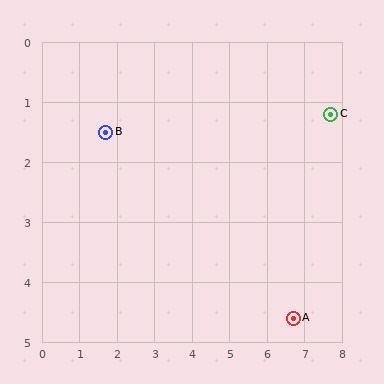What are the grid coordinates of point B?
Point B is at approximately (1.7, 1.5).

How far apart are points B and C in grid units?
Points B and C are about 6.0 grid units apart.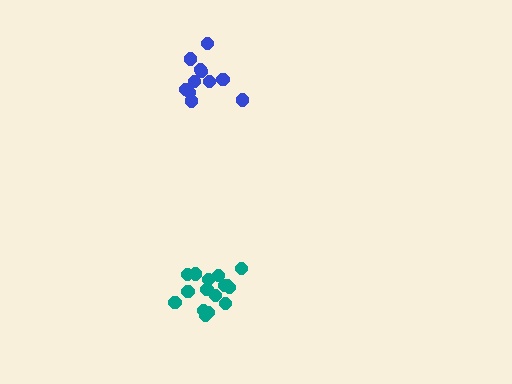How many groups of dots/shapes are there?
There are 2 groups.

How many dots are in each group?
Group 1: 11 dots, Group 2: 16 dots (27 total).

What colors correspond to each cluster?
The clusters are colored: blue, teal.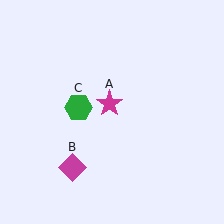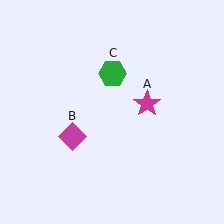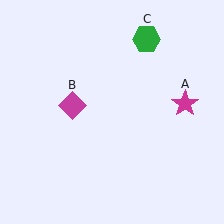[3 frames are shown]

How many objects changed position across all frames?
3 objects changed position: magenta star (object A), magenta diamond (object B), green hexagon (object C).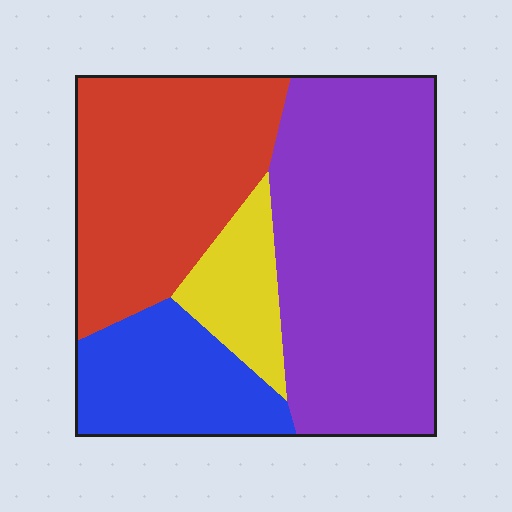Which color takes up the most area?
Purple, at roughly 45%.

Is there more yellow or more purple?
Purple.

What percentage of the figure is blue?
Blue covers about 15% of the figure.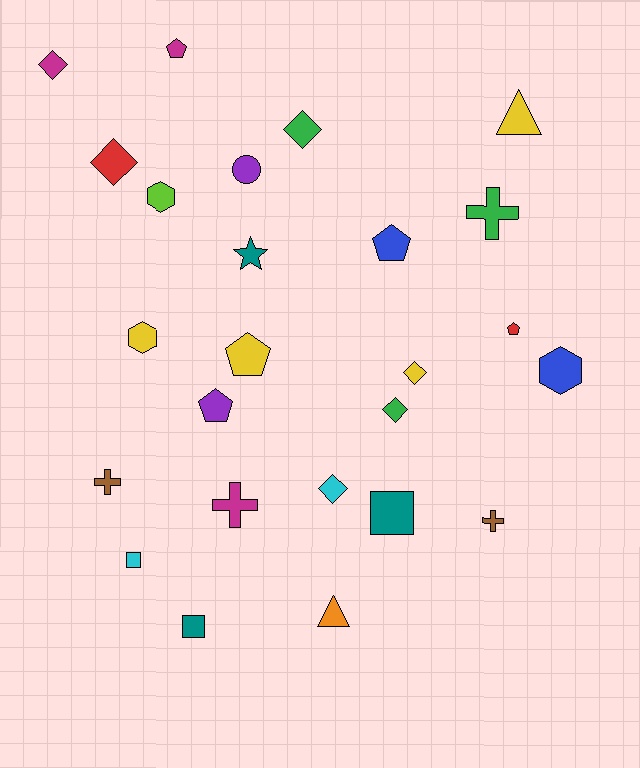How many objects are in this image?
There are 25 objects.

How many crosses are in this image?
There are 4 crosses.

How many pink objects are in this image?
There are no pink objects.